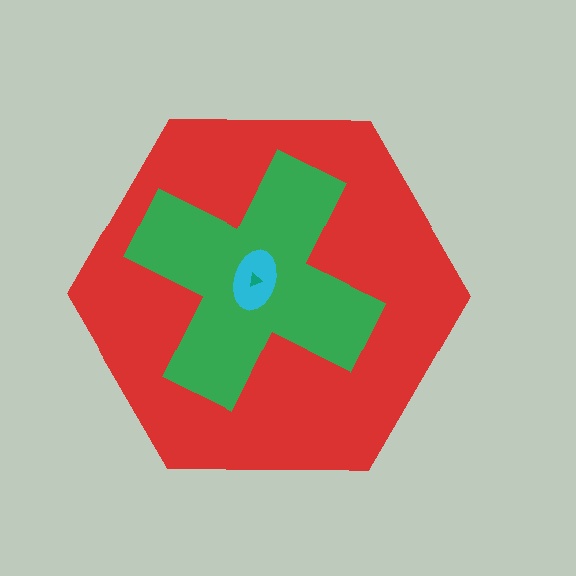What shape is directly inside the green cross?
The cyan ellipse.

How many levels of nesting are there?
4.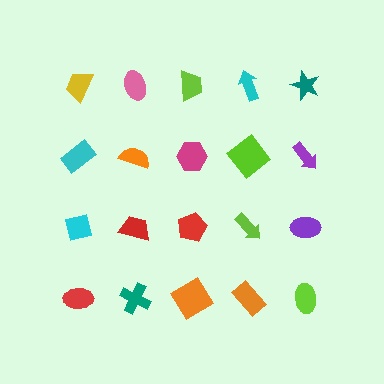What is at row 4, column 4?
An orange rectangle.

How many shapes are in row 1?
5 shapes.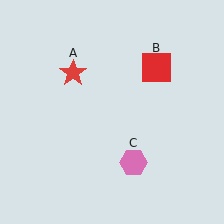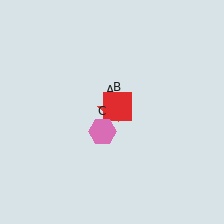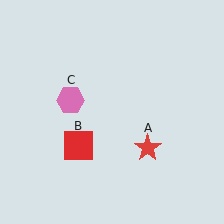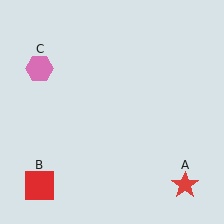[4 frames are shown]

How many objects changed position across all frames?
3 objects changed position: red star (object A), red square (object B), pink hexagon (object C).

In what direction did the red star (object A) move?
The red star (object A) moved down and to the right.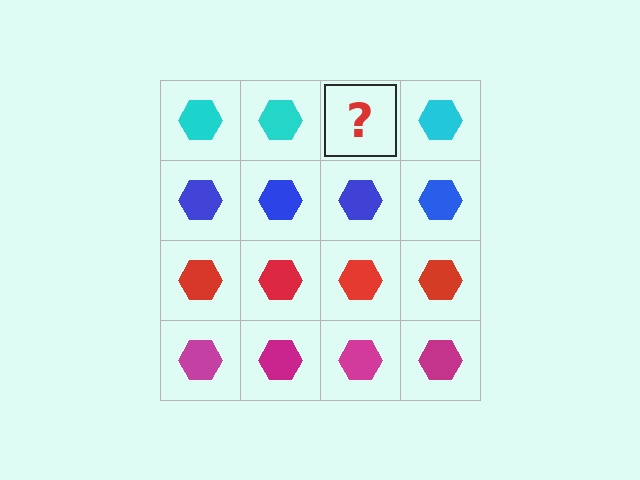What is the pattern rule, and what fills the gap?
The rule is that each row has a consistent color. The gap should be filled with a cyan hexagon.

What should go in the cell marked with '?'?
The missing cell should contain a cyan hexagon.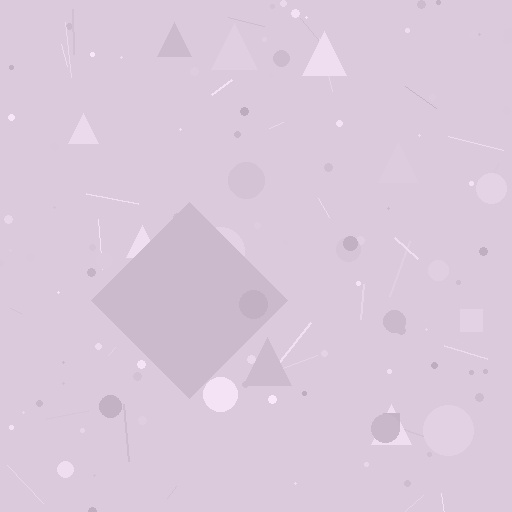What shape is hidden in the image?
A diamond is hidden in the image.